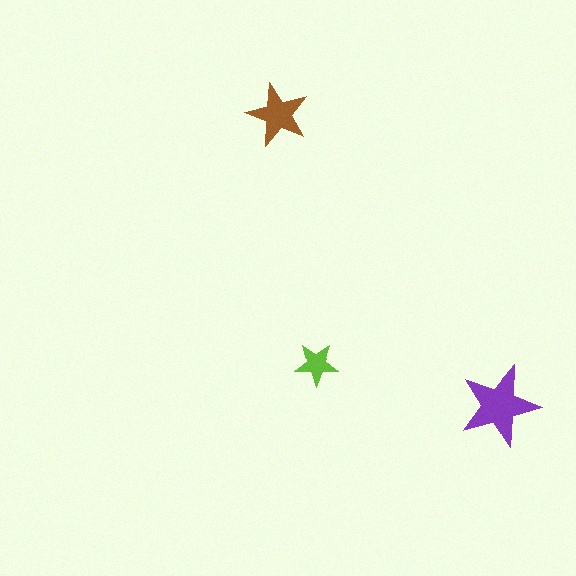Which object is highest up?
The brown star is topmost.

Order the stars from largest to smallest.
the purple one, the brown one, the lime one.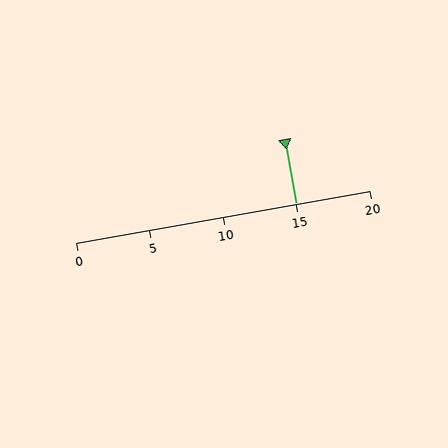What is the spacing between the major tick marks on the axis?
The major ticks are spaced 5 apart.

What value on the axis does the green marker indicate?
The marker indicates approximately 15.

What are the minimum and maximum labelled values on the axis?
The axis runs from 0 to 20.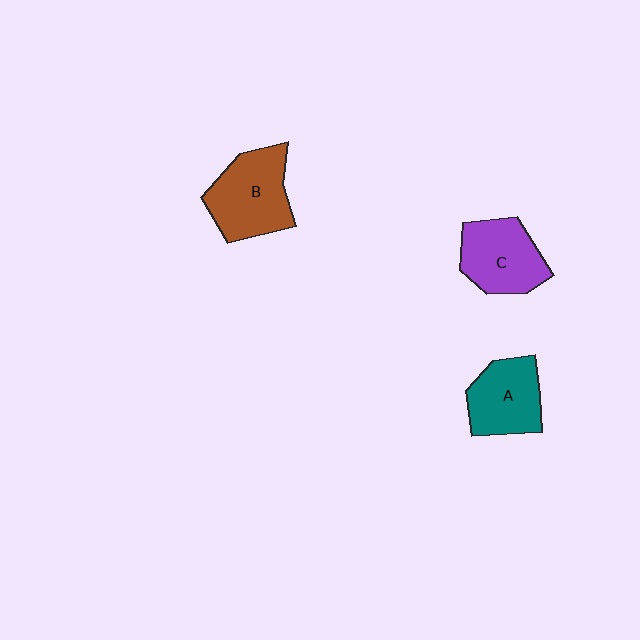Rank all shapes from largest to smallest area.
From largest to smallest: B (brown), C (purple), A (teal).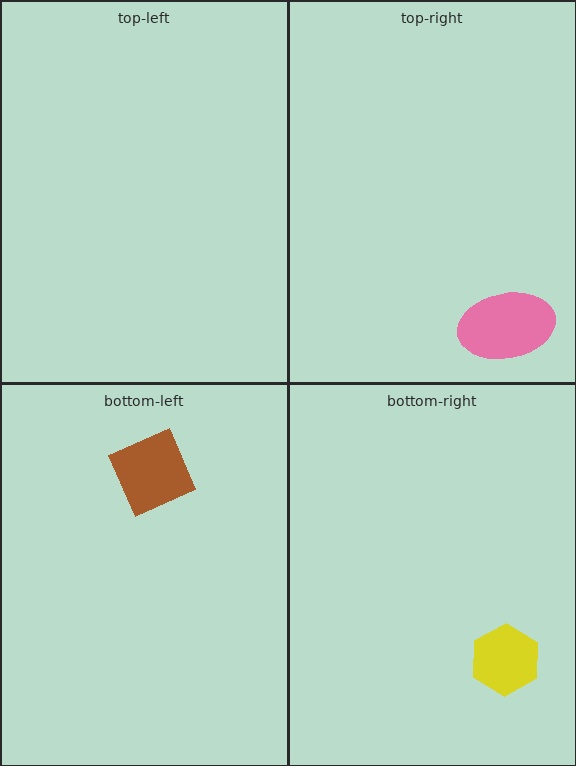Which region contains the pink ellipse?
The top-right region.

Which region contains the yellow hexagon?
The bottom-right region.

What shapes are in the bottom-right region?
The yellow hexagon.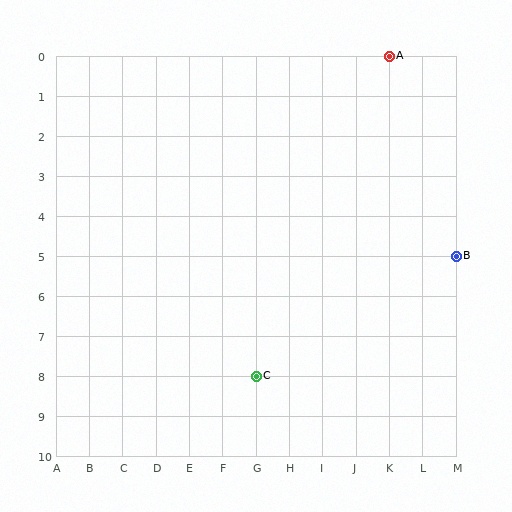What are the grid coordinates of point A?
Point A is at grid coordinates (K, 0).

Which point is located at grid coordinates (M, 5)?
Point B is at (M, 5).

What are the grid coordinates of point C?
Point C is at grid coordinates (G, 8).